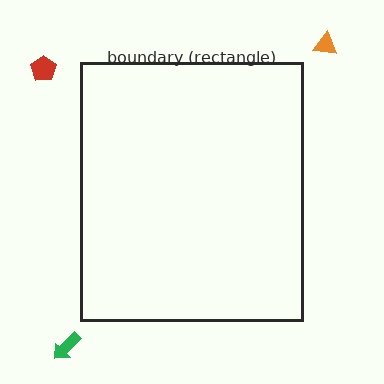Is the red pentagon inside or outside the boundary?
Outside.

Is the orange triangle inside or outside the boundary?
Outside.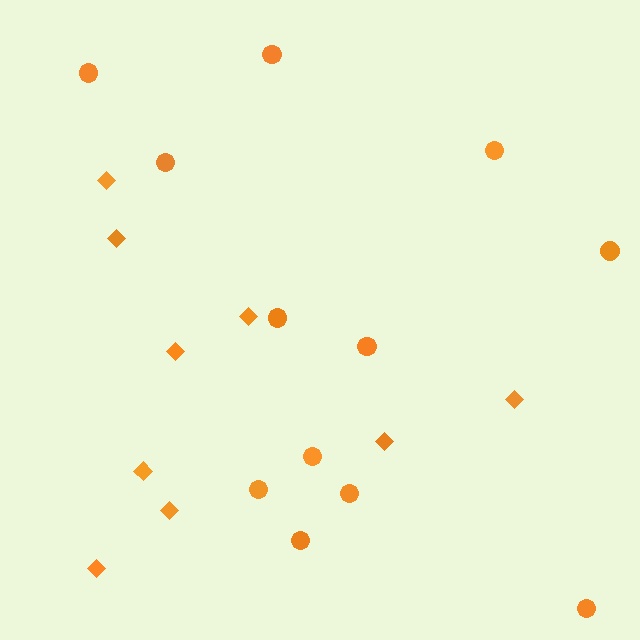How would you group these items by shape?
There are 2 groups: one group of diamonds (9) and one group of circles (12).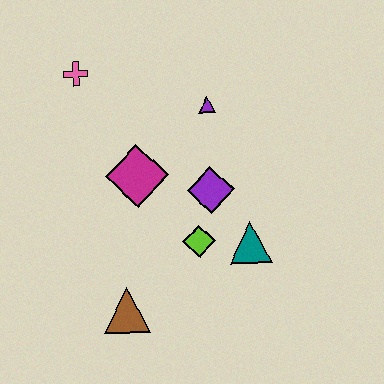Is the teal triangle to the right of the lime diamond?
Yes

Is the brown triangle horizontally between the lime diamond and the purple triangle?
No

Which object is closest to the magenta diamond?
The purple diamond is closest to the magenta diamond.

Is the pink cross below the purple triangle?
No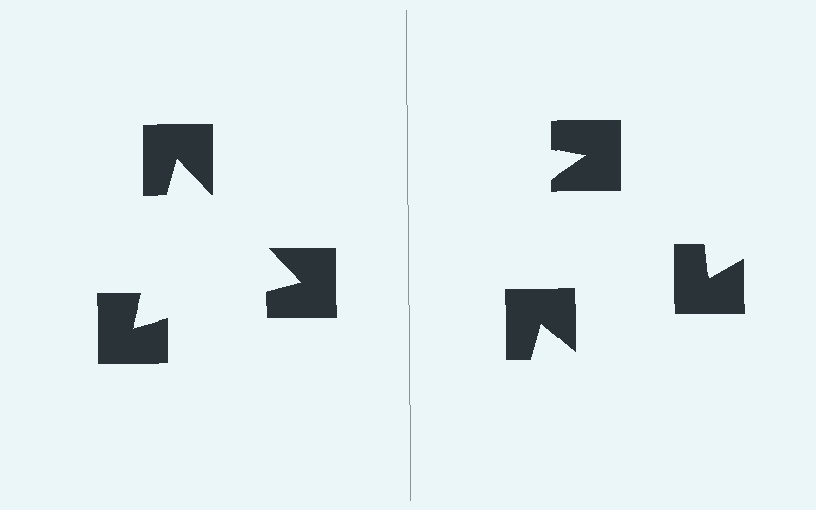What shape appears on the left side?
An illusory triangle.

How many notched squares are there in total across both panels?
6 — 3 on each side.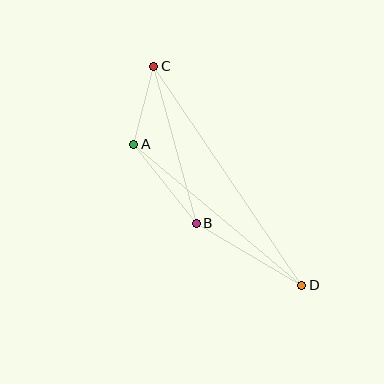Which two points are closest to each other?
Points A and C are closest to each other.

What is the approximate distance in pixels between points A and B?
The distance between A and B is approximately 101 pixels.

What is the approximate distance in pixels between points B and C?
The distance between B and C is approximately 162 pixels.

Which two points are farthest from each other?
Points C and D are farthest from each other.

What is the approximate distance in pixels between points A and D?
The distance between A and D is approximately 219 pixels.